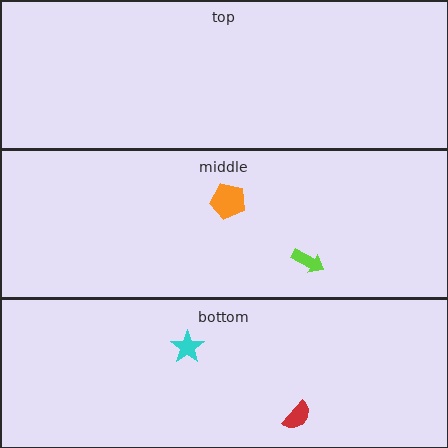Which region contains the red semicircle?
The bottom region.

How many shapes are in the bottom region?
2.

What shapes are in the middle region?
The orange pentagon, the lime arrow.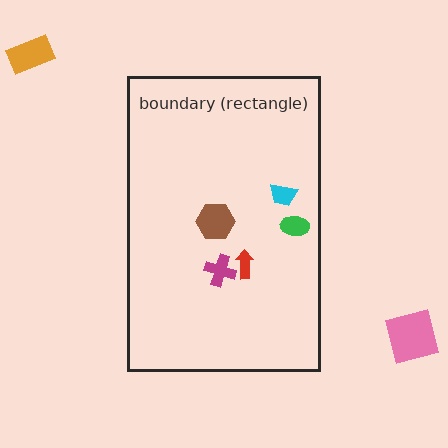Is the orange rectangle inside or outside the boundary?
Outside.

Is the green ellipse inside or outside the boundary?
Inside.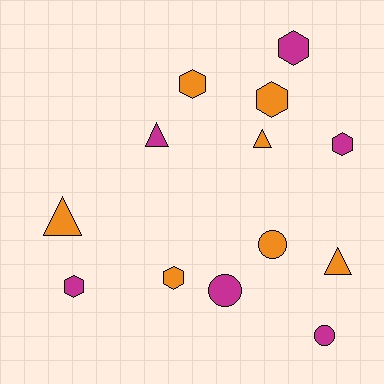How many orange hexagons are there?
There are 3 orange hexagons.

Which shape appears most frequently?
Hexagon, with 6 objects.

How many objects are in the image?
There are 13 objects.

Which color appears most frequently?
Orange, with 7 objects.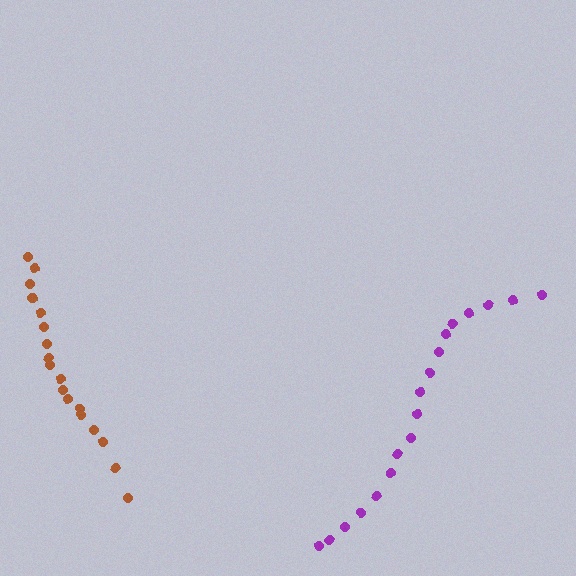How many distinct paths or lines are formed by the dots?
There are 2 distinct paths.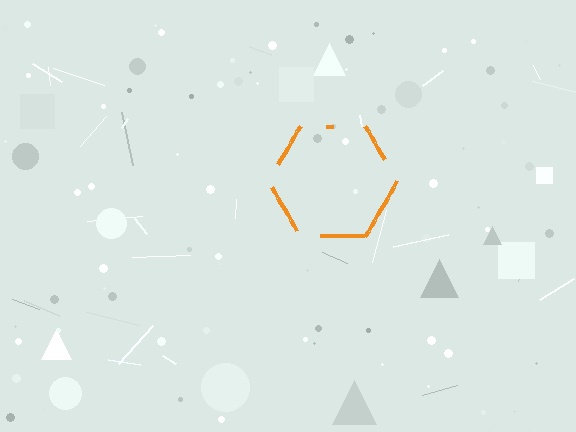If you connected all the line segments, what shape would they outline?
They would outline a hexagon.